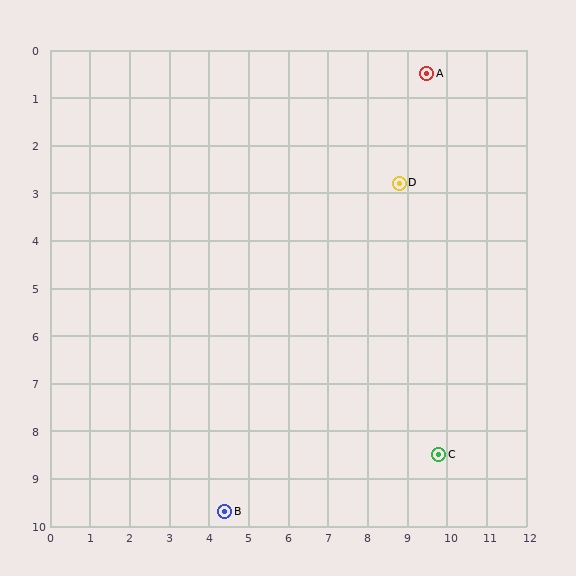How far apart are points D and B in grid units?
Points D and B are about 8.2 grid units apart.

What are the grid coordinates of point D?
Point D is at approximately (8.8, 2.8).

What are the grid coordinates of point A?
Point A is at approximately (9.5, 0.5).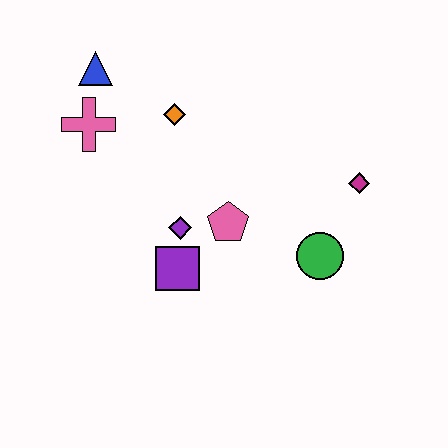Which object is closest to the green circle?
The magenta diamond is closest to the green circle.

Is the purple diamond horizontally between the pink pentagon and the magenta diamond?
No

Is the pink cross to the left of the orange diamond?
Yes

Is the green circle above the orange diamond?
No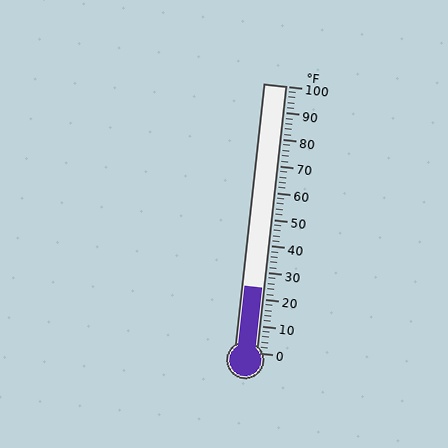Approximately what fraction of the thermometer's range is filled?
The thermometer is filled to approximately 25% of its range.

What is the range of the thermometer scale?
The thermometer scale ranges from 0°F to 100°F.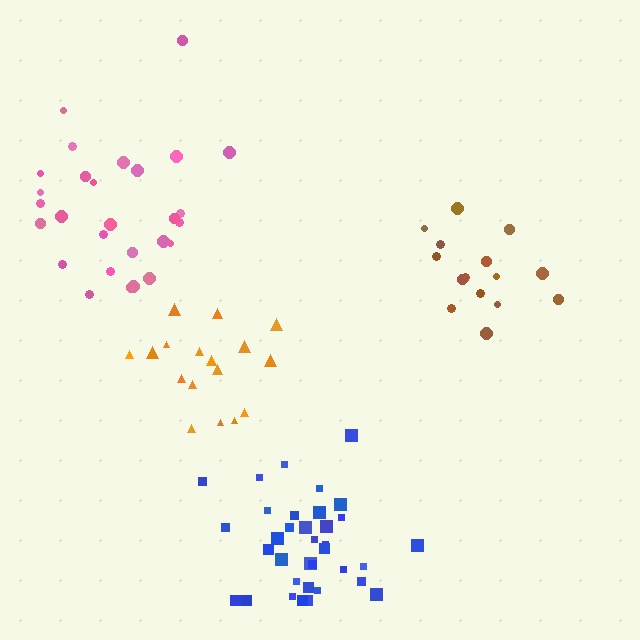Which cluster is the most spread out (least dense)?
Orange.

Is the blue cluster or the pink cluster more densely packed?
Blue.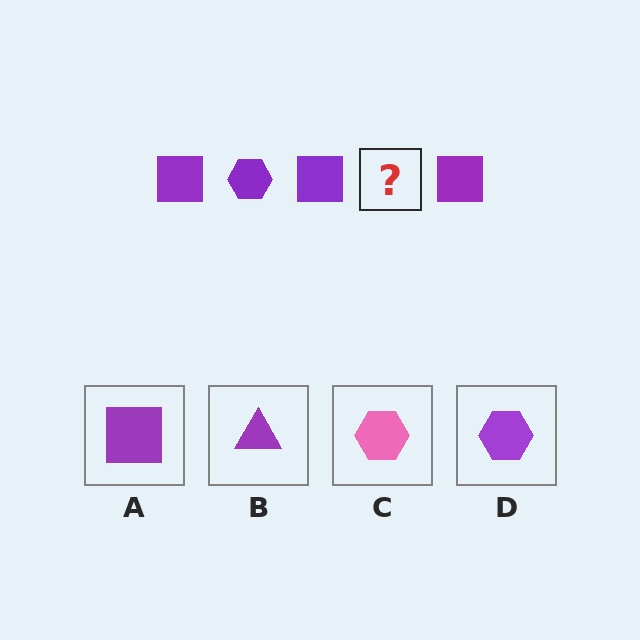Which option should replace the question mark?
Option D.